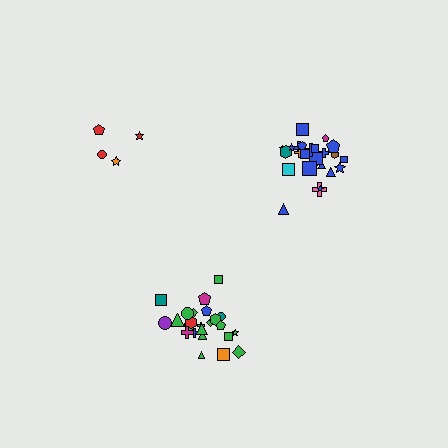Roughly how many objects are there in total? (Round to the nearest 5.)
Roughly 55 objects in total.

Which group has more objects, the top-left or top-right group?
The top-right group.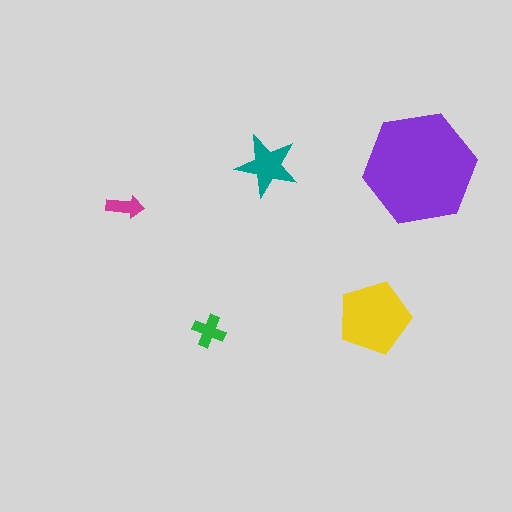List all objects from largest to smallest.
The purple hexagon, the yellow pentagon, the teal star, the green cross, the magenta arrow.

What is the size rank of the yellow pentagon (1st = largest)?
2nd.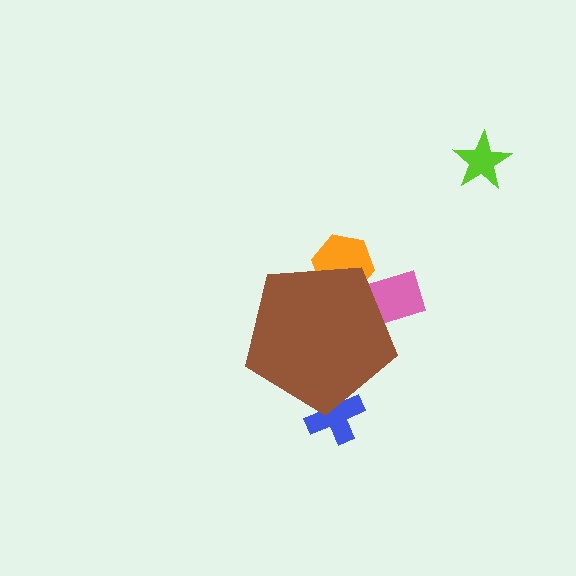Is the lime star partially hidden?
No, the lime star is fully visible.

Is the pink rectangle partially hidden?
Yes, the pink rectangle is partially hidden behind the brown pentagon.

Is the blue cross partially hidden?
Yes, the blue cross is partially hidden behind the brown pentagon.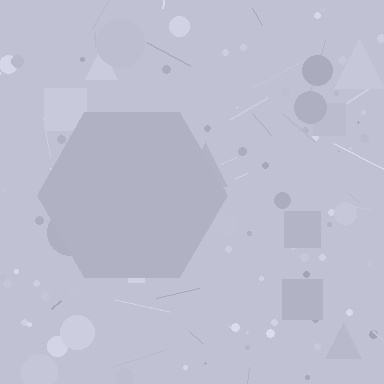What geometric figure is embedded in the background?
A hexagon is embedded in the background.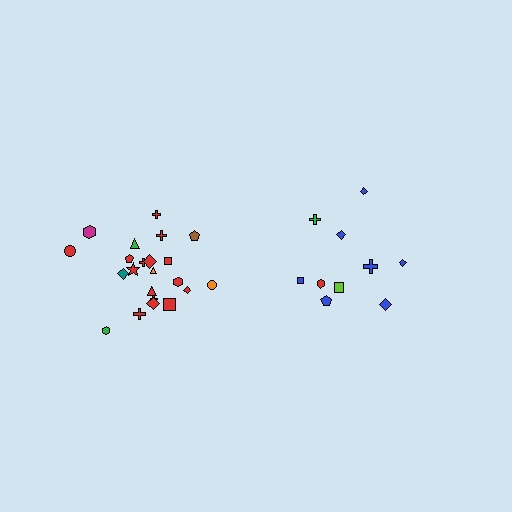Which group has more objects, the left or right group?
The left group.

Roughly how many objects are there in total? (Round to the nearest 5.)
Roughly 30 objects in total.